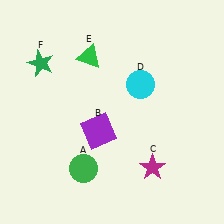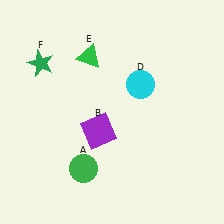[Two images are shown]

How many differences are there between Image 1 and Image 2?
There is 1 difference between the two images.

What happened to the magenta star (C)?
The magenta star (C) was removed in Image 2. It was in the bottom-right area of Image 1.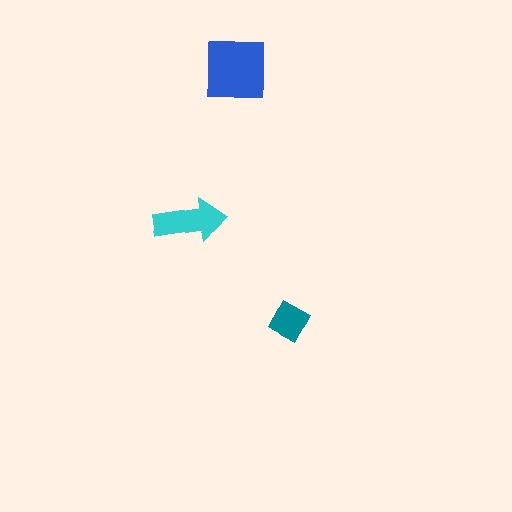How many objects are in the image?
There are 3 objects in the image.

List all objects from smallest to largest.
The teal diamond, the cyan arrow, the blue square.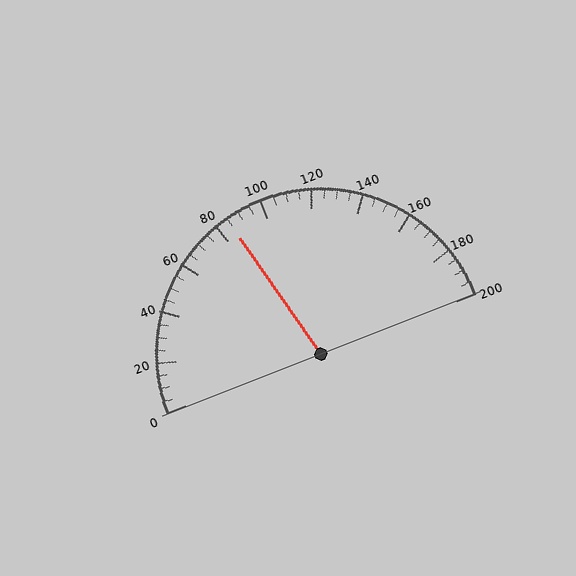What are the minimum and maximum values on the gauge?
The gauge ranges from 0 to 200.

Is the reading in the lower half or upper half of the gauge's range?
The reading is in the lower half of the range (0 to 200).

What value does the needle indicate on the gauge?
The needle indicates approximately 85.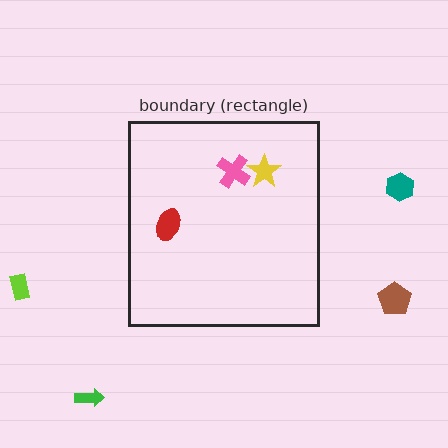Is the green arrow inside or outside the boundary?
Outside.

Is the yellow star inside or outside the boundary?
Inside.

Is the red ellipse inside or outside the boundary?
Inside.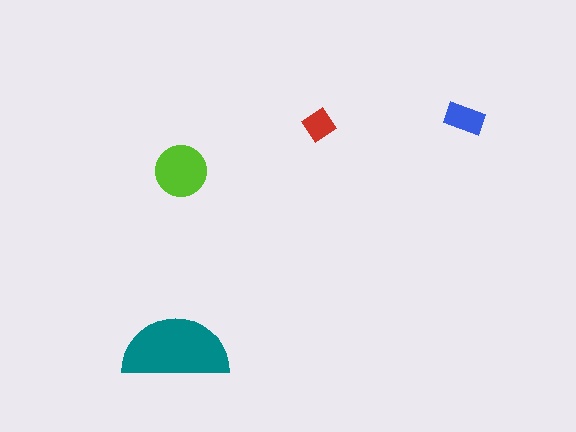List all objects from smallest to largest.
The red diamond, the blue rectangle, the lime circle, the teal semicircle.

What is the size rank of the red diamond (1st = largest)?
4th.